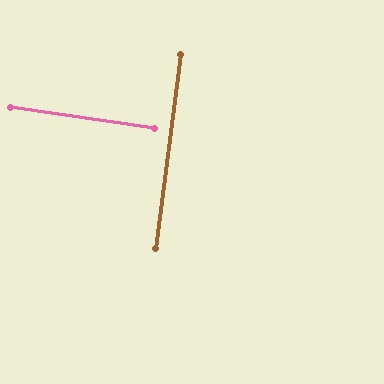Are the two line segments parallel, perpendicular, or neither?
Perpendicular — they meet at approximately 89°.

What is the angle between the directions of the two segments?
Approximately 89 degrees.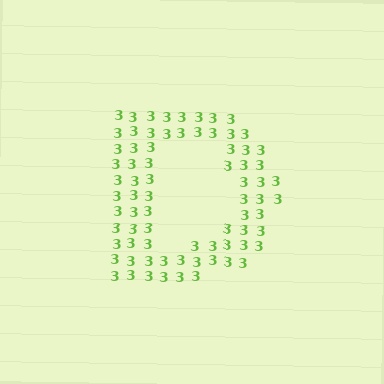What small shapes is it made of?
It is made of small digit 3's.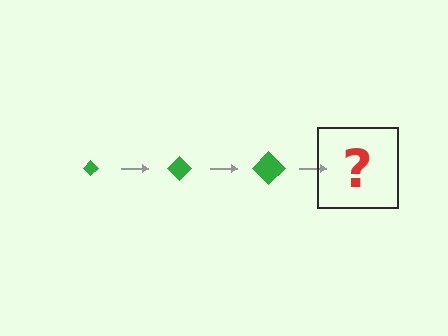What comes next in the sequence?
The next element should be a green diamond, larger than the previous one.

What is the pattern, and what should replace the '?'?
The pattern is that the diamond gets progressively larger each step. The '?' should be a green diamond, larger than the previous one.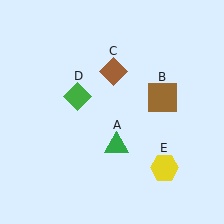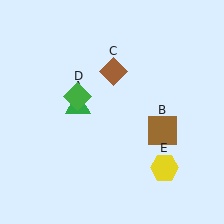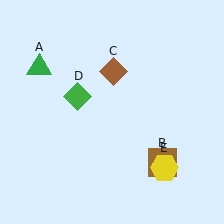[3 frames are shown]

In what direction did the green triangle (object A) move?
The green triangle (object A) moved up and to the left.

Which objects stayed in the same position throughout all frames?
Brown diamond (object C) and green diamond (object D) and yellow hexagon (object E) remained stationary.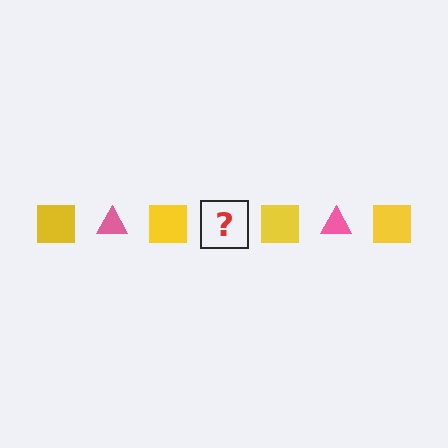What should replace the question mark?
The question mark should be replaced with a pink triangle.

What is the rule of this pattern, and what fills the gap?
The rule is that the pattern alternates between yellow square and pink triangle. The gap should be filled with a pink triangle.